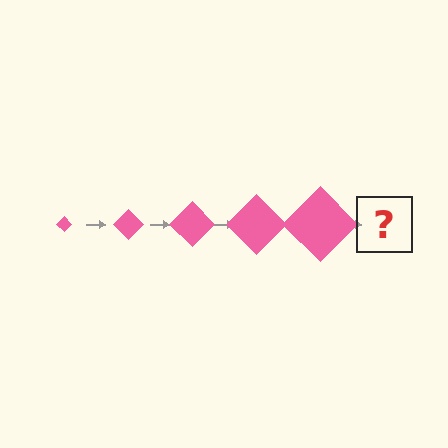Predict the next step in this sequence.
The next step is a pink diamond, larger than the previous one.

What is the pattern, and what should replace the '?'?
The pattern is that the diamond gets progressively larger each step. The '?' should be a pink diamond, larger than the previous one.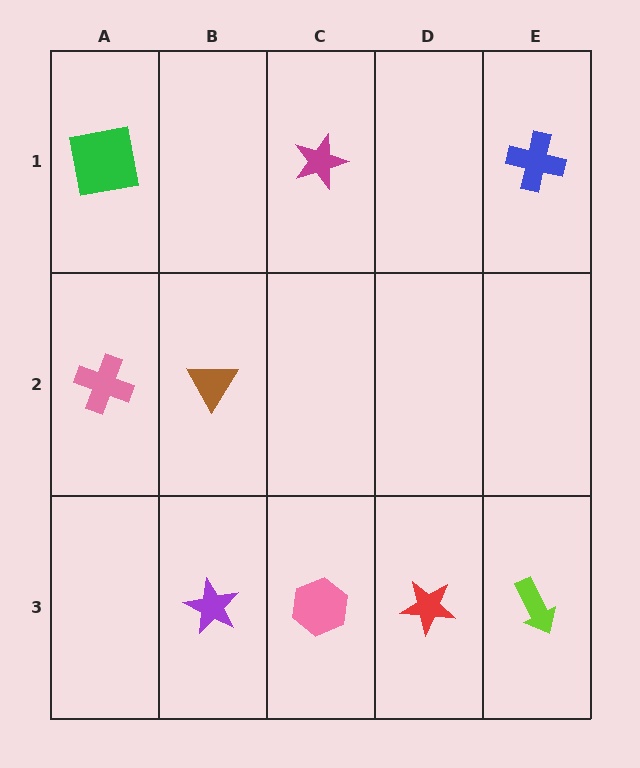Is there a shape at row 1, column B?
No, that cell is empty.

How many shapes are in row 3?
4 shapes.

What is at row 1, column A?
A green square.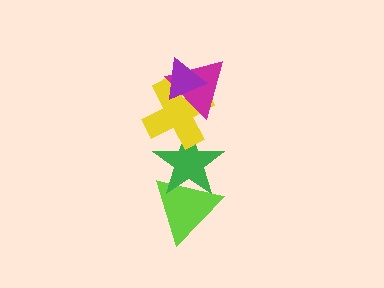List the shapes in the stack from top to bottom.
From top to bottom: the purple triangle, the magenta triangle, the yellow cross, the green star, the lime triangle.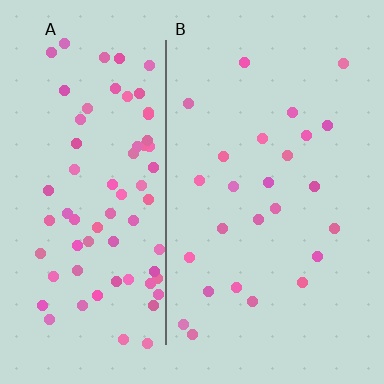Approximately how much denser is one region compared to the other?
Approximately 3.0× — region A over region B.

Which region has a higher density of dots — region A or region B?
A (the left).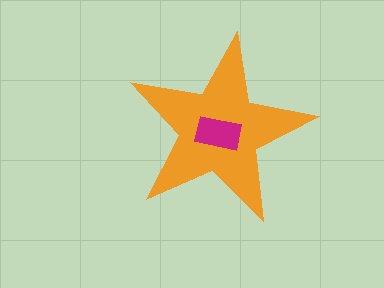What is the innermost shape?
The magenta rectangle.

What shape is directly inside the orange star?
The magenta rectangle.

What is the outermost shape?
The orange star.